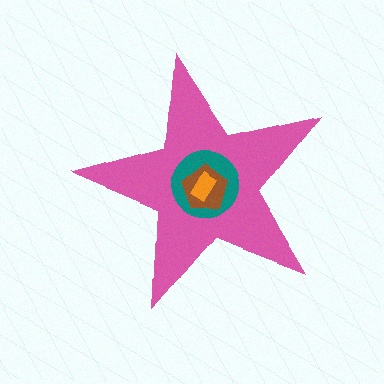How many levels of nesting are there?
4.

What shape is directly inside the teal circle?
The brown pentagon.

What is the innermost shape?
The orange rectangle.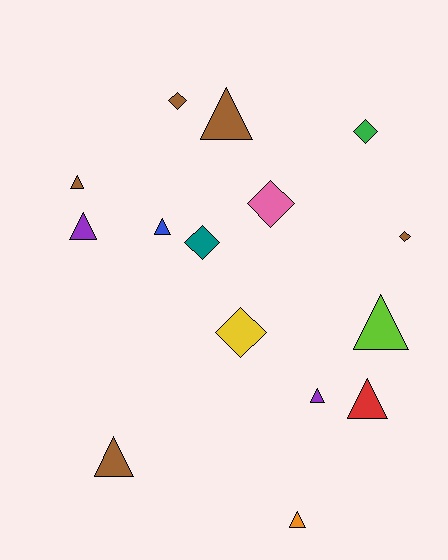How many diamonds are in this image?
There are 6 diamonds.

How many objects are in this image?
There are 15 objects.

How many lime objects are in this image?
There is 1 lime object.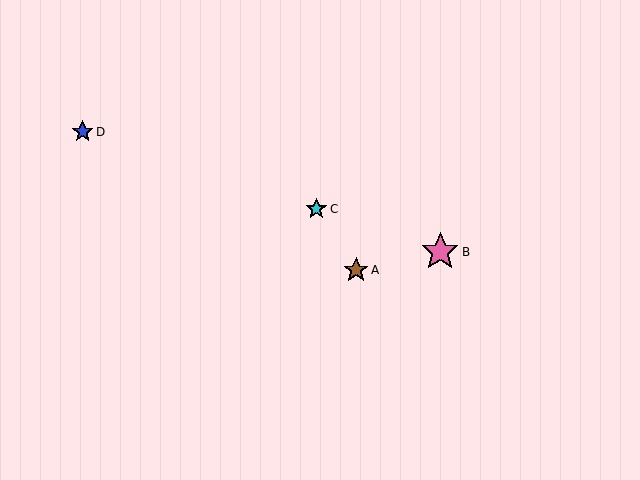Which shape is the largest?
The pink star (labeled B) is the largest.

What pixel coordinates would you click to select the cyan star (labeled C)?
Click at (316, 209) to select the cyan star C.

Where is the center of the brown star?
The center of the brown star is at (356, 270).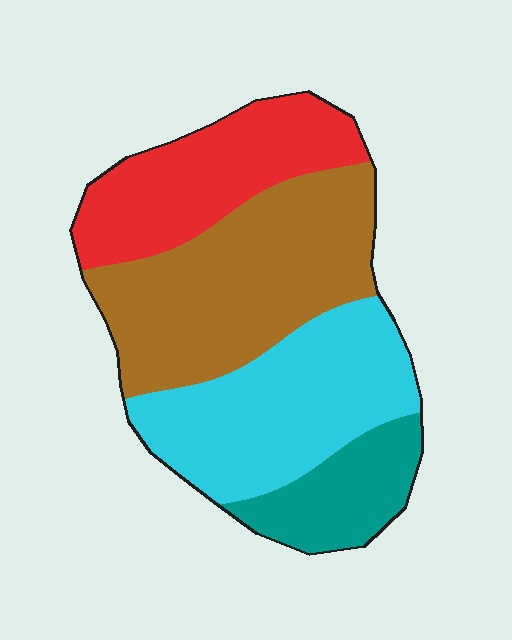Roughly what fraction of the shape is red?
Red takes up about one quarter (1/4) of the shape.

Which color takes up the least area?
Teal, at roughly 15%.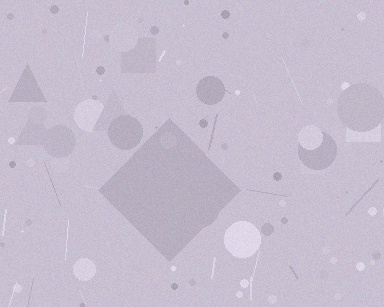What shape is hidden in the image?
A diamond is hidden in the image.